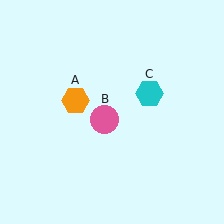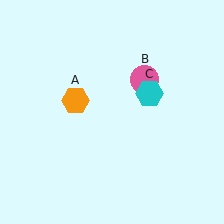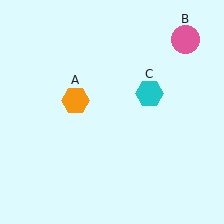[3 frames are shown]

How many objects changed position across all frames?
1 object changed position: pink circle (object B).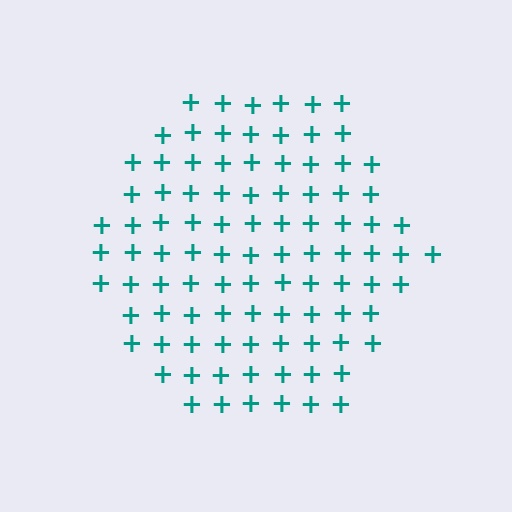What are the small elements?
The small elements are plus signs.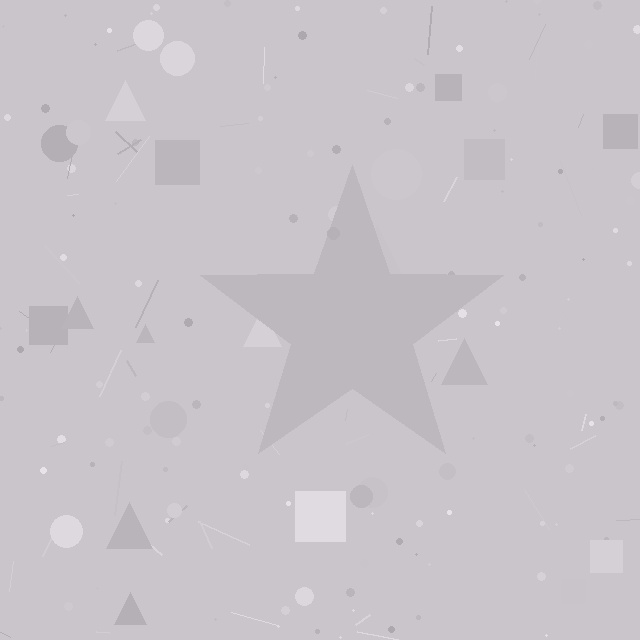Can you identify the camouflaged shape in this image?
The camouflaged shape is a star.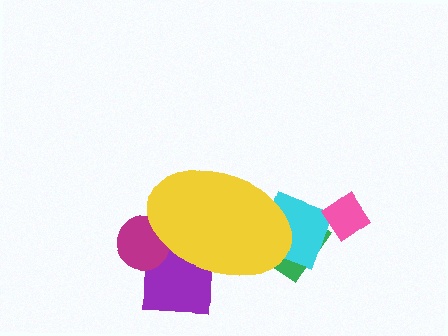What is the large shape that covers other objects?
A yellow ellipse.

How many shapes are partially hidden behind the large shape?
4 shapes are partially hidden.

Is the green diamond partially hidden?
Yes, the green diamond is partially hidden behind the yellow ellipse.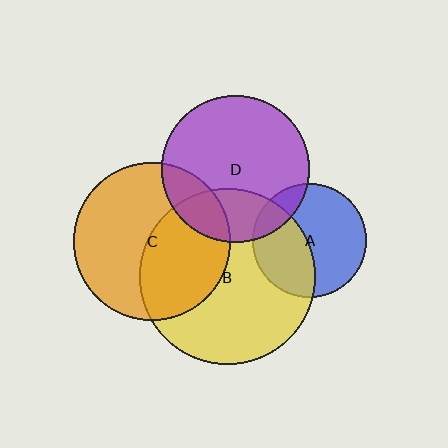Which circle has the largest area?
Circle B (yellow).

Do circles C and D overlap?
Yes.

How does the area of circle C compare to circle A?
Approximately 1.9 times.